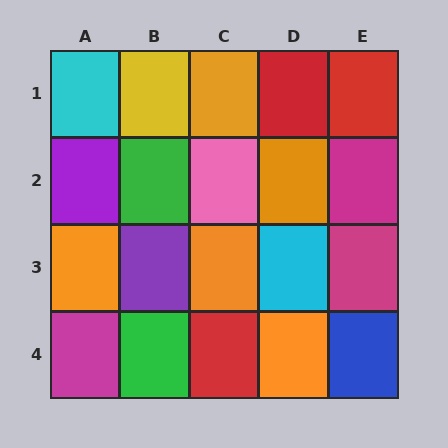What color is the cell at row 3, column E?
Magenta.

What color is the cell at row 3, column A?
Orange.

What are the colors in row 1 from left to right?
Cyan, yellow, orange, red, red.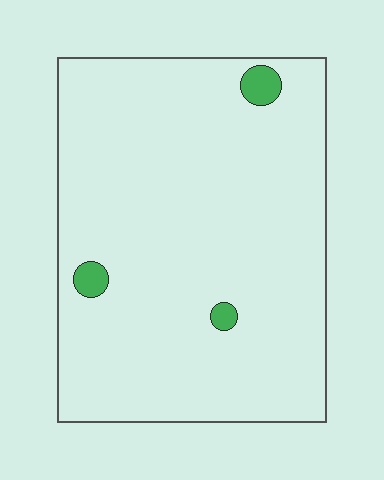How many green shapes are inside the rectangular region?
3.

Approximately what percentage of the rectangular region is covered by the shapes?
Approximately 5%.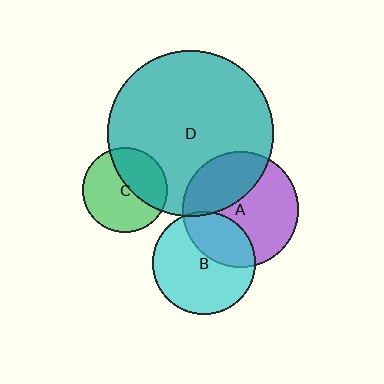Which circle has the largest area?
Circle D (teal).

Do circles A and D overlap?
Yes.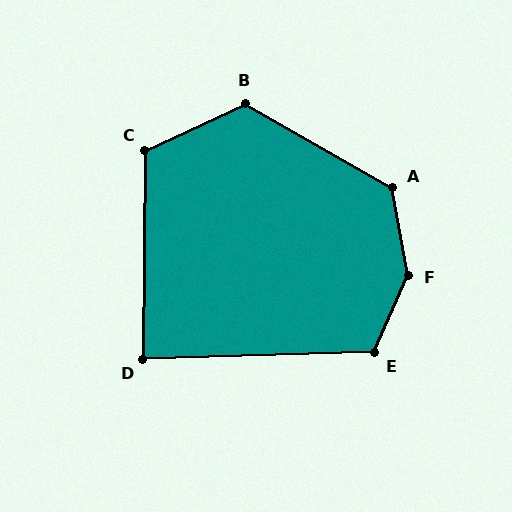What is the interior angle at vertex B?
Approximately 125 degrees (obtuse).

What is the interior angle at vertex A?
Approximately 129 degrees (obtuse).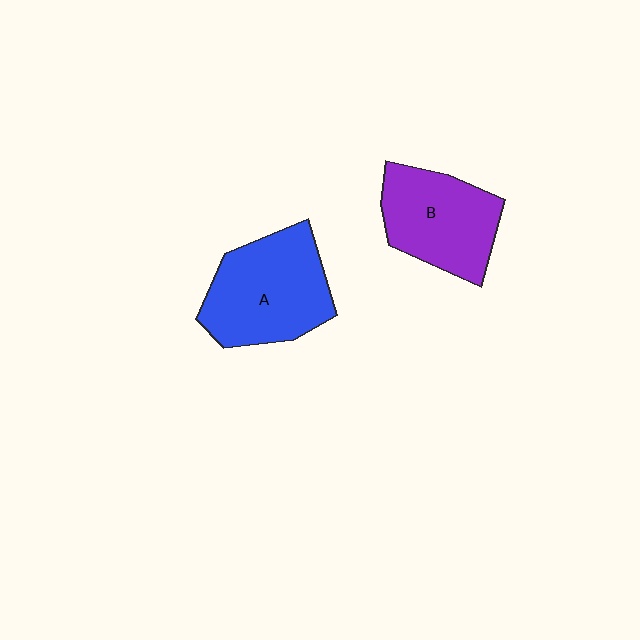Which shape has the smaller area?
Shape B (purple).